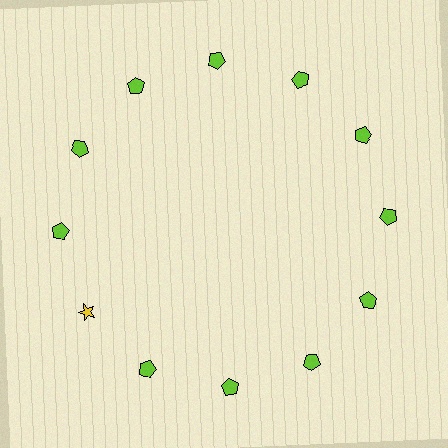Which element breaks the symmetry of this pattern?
The yellow star at roughly the 8 o'clock position breaks the symmetry. All other shapes are lime pentagons.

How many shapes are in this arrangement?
There are 12 shapes arranged in a ring pattern.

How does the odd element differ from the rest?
It differs in both color (yellow instead of lime) and shape (star instead of pentagon).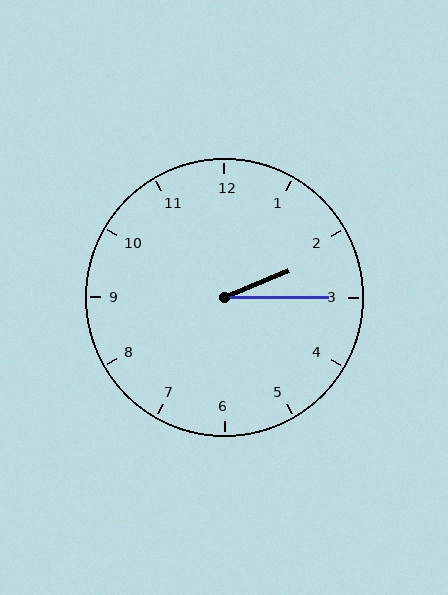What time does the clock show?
2:15.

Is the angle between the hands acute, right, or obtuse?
It is acute.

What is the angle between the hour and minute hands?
Approximately 22 degrees.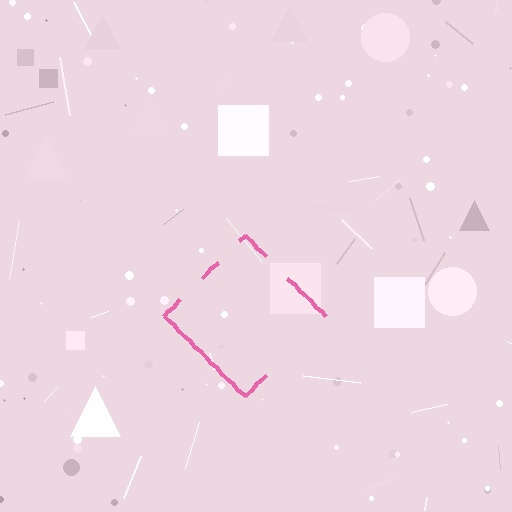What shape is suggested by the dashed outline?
The dashed outline suggests a diamond.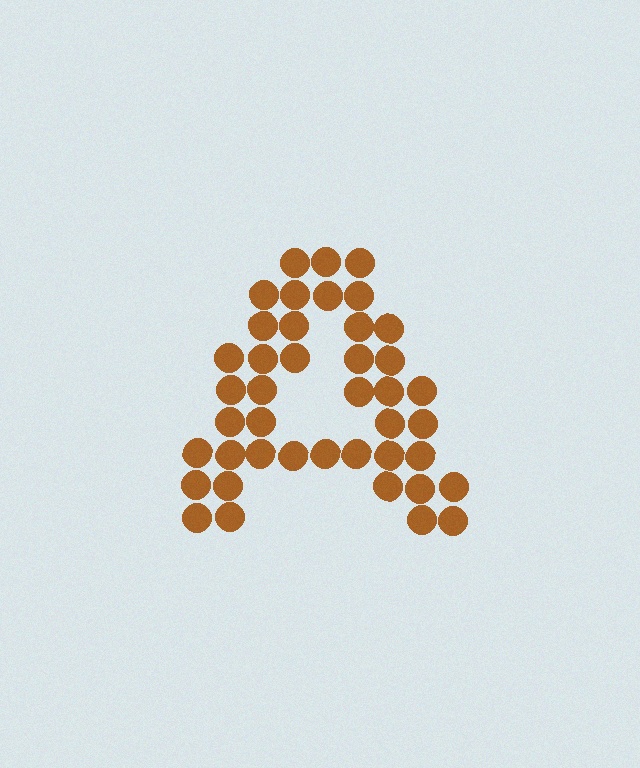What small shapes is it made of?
It is made of small circles.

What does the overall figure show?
The overall figure shows the letter A.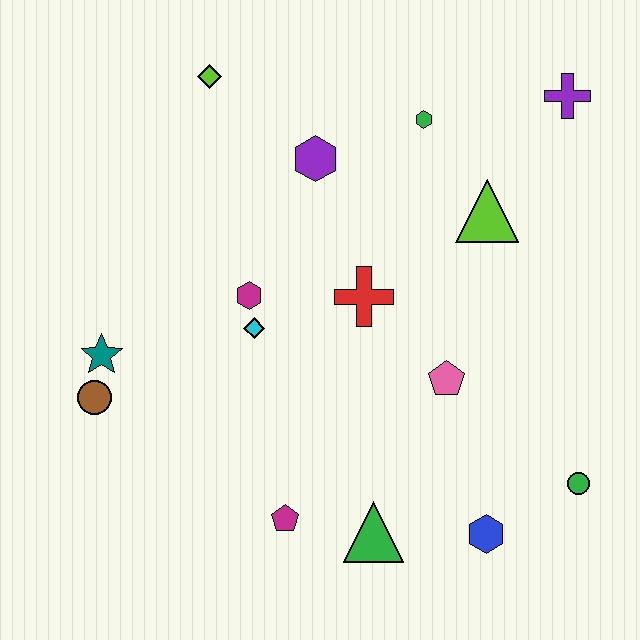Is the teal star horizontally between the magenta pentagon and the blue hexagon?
No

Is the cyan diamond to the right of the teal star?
Yes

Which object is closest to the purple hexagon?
The green hexagon is closest to the purple hexagon.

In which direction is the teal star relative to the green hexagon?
The teal star is to the left of the green hexagon.